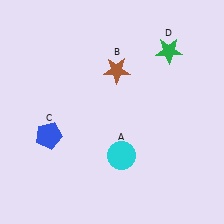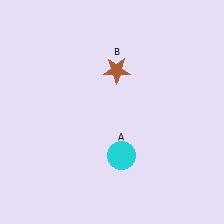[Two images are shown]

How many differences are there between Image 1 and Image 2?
There are 2 differences between the two images.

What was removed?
The blue pentagon (C), the green star (D) were removed in Image 2.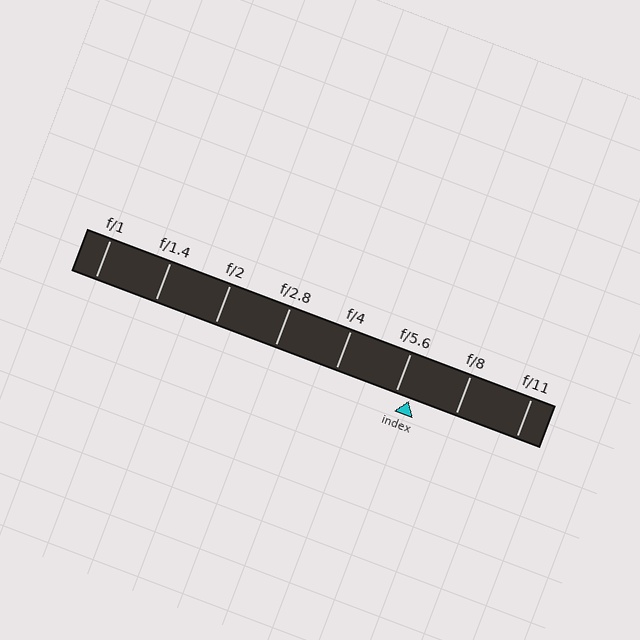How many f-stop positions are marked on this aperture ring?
There are 8 f-stop positions marked.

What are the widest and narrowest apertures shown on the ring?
The widest aperture shown is f/1 and the narrowest is f/11.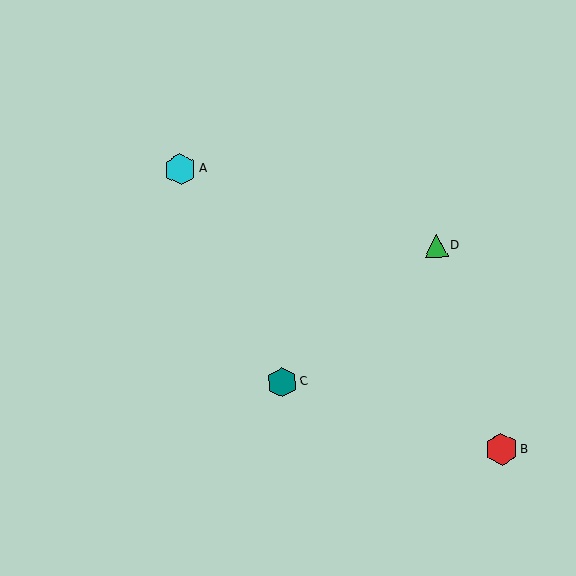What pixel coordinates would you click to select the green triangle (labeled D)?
Click at (436, 246) to select the green triangle D.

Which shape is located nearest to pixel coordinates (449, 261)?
The green triangle (labeled D) at (436, 246) is nearest to that location.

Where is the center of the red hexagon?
The center of the red hexagon is at (502, 449).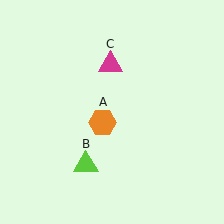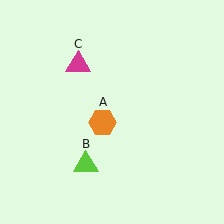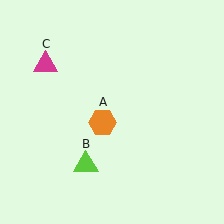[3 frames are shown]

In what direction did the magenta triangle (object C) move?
The magenta triangle (object C) moved left.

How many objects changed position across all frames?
1 object changed position: magenta triangle (object C).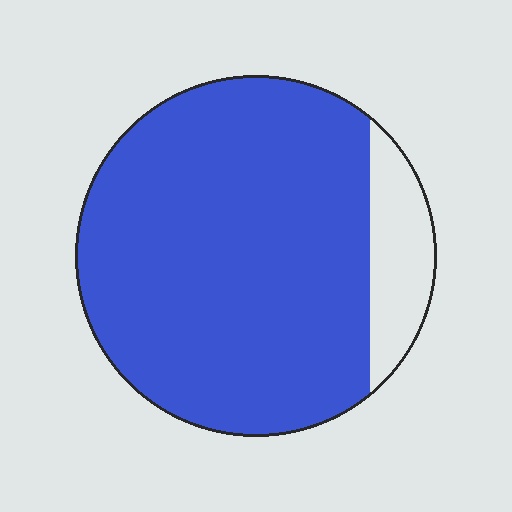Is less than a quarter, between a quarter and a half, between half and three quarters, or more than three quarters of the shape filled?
More than three quarters.